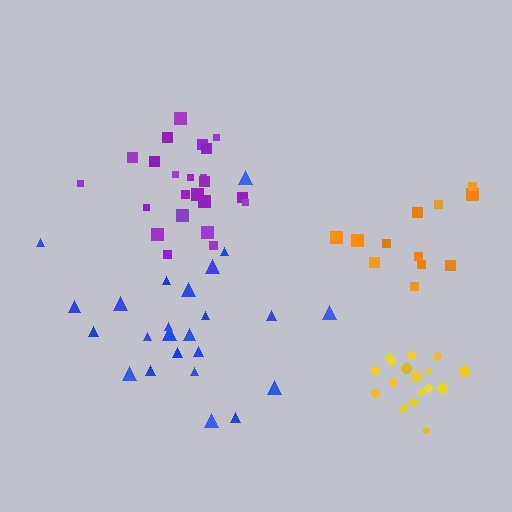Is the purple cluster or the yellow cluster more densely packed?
Purple.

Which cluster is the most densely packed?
Purple.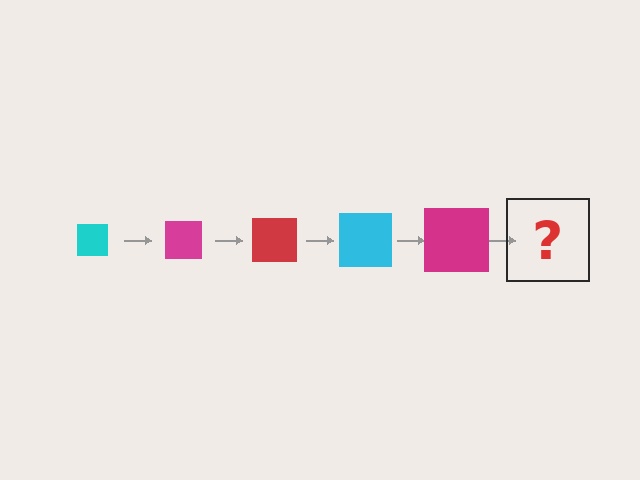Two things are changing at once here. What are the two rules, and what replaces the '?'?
The two rules are that the square grows larger each step and the color cycles through cyan, magenta, and red. The '?' should be a red square, larger than the previous one.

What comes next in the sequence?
The next element should be a red square, larger than the previous one.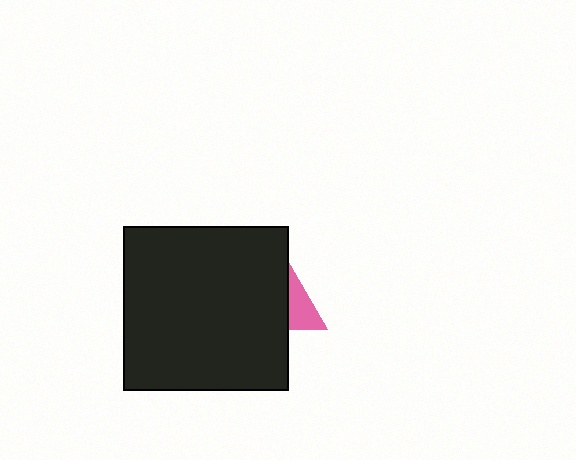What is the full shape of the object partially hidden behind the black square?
The partially hidden object is a pink triangle.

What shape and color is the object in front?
The object in front is a black square.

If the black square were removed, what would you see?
You would see the complete pink triangle.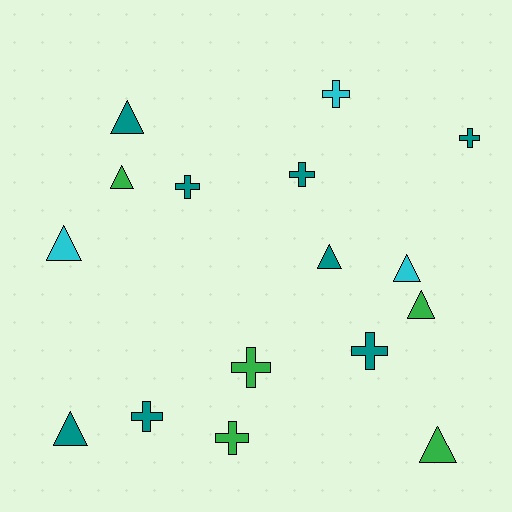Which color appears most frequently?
Teal, with 8 objects.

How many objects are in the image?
There are 16 objects.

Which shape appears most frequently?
Cross, with 8 objects.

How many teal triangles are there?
There are 3 teal triangles.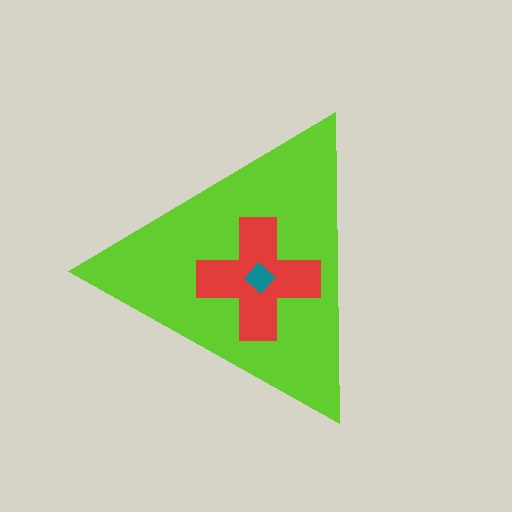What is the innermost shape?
The teal diamond.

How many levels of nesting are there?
3.